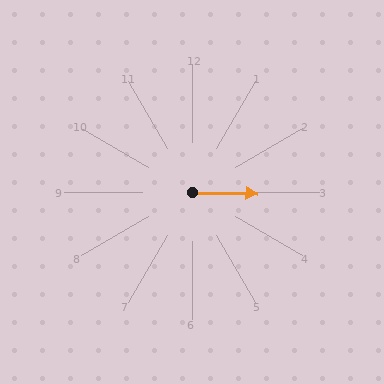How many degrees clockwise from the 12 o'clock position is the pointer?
Approximately 91 degrees.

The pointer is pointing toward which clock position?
Roughly 3 o'clock.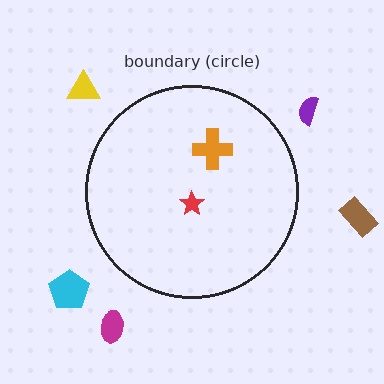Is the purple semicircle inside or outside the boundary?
Outside.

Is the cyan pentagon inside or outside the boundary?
Outside.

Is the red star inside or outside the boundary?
Inside.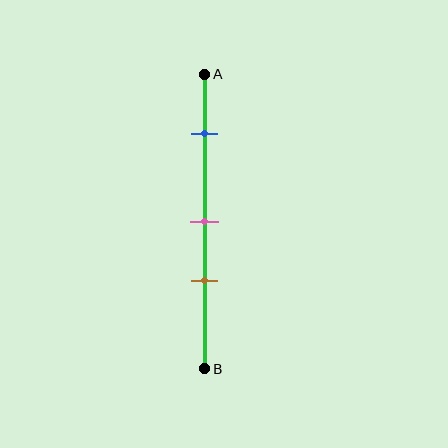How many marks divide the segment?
There are 3 marks dividing the segment.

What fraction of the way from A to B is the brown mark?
The brown mark is approximately 70% (0.7) of the way from A to B.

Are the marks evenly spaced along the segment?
No, the marks are not evenly spaced.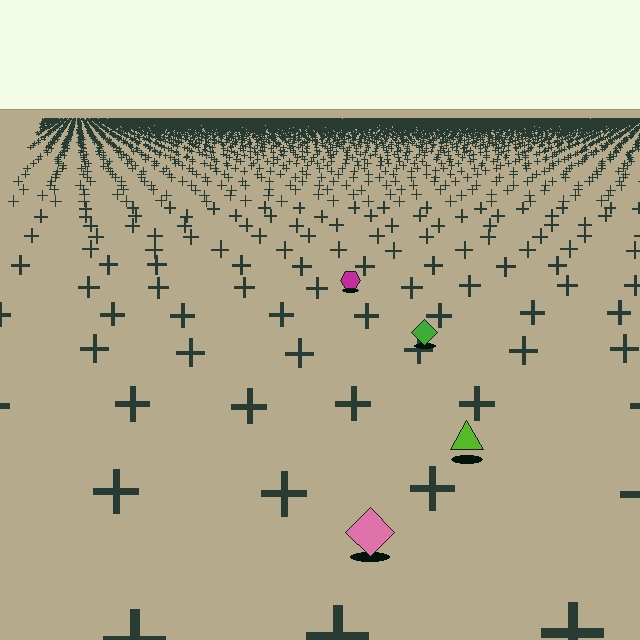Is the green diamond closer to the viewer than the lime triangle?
No. The lime triangle is closer — you can tell from the texture gradient: the ground texture is coarser near it.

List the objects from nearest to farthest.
From nearest to farthest: the pink diamond, the lime triangle, the green diamond, the magenta hexagon.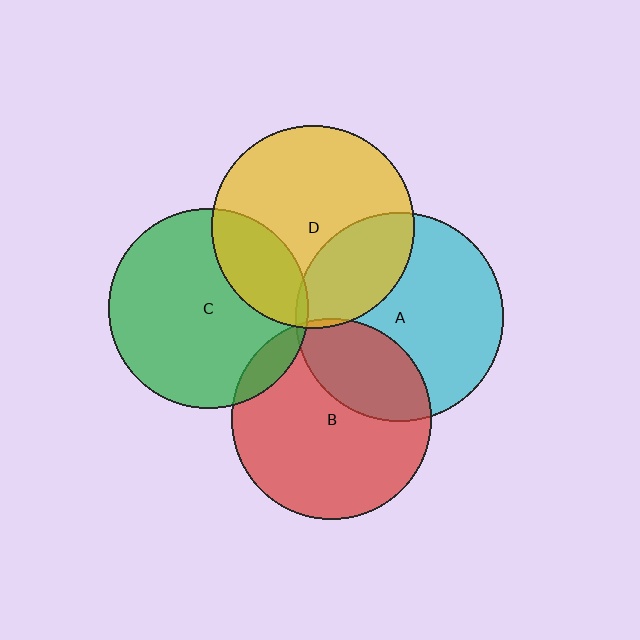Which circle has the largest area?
Circle A (cyan).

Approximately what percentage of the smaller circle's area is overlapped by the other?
Approximately 5%.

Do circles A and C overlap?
Yes.